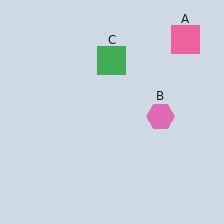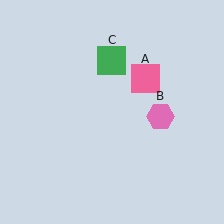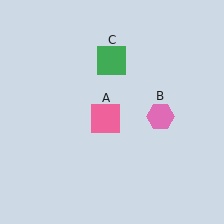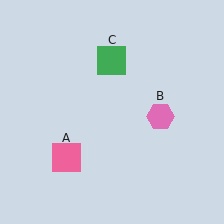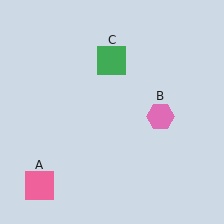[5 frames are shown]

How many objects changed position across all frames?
1 object changed position: pink square (object A).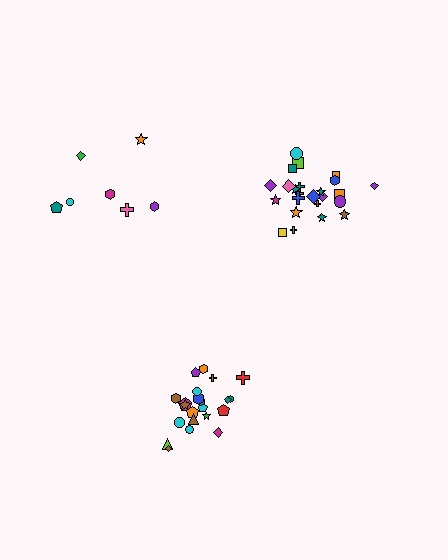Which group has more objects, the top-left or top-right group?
The top-right group.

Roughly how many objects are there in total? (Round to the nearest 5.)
Roughly 55 objects in total.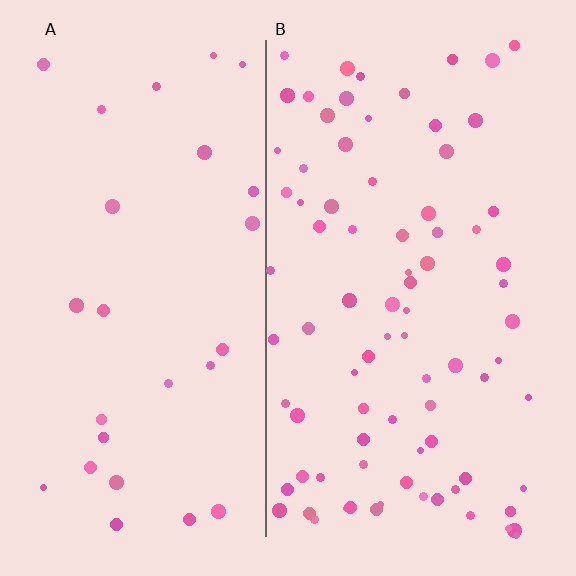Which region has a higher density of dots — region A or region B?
B (the right).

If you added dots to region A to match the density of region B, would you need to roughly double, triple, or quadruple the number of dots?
Approximately triple.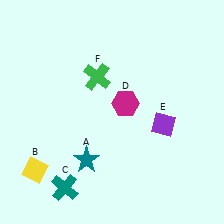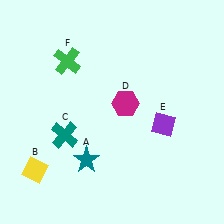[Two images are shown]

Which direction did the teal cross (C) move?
The teal cross (C) moved up.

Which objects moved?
The objects that moved are: the teal cross (C), the green cross (F).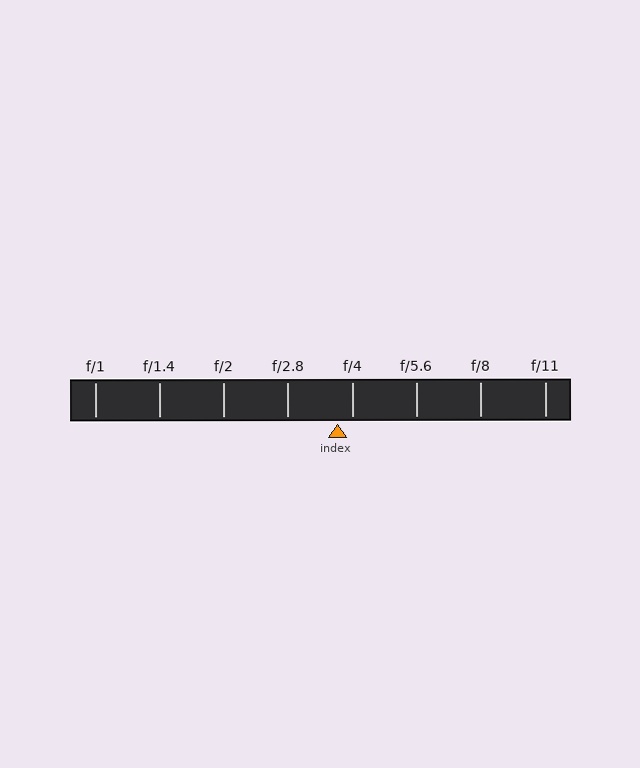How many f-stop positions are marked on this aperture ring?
There are 8 f-stop positions marked.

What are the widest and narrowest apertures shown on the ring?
The widest aperture shown is f/1 and the narrowest is f/11.